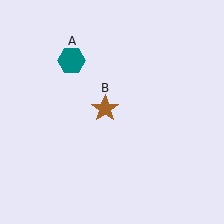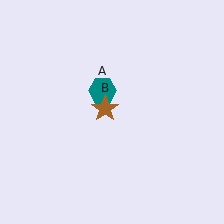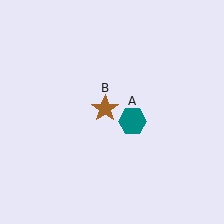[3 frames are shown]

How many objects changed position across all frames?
1 object changed position: teal hexagon (object A).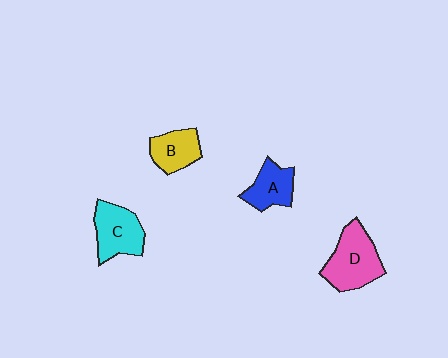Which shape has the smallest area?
Shape A (blue).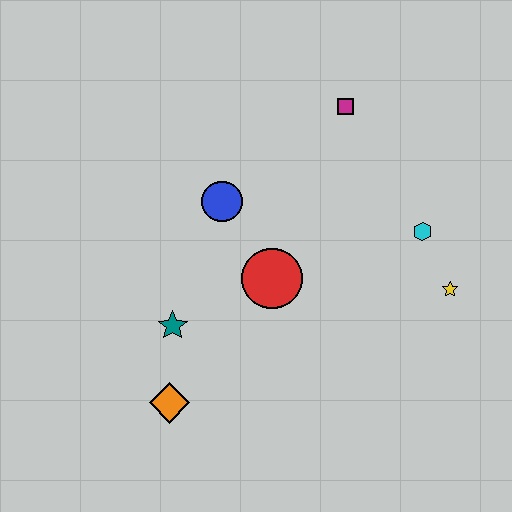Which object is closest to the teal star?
The orange diamond is closest to the teal star.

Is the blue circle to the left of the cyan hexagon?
Yes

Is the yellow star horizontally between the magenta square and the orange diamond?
No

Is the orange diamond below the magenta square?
Yes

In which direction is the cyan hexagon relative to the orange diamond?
The cyan hexagon is to the right of the orange diamond.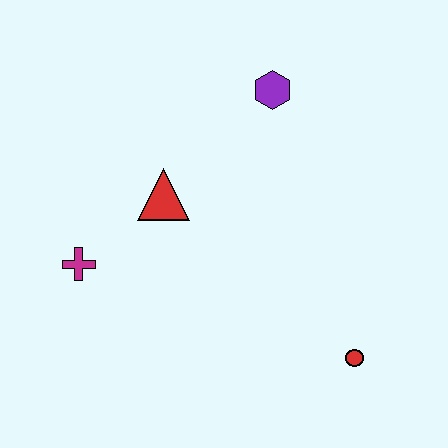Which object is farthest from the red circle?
The magenta cross is farthest from the red circle.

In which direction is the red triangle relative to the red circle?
The red triangle is to the left of the red circle.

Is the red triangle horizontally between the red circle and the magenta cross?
Yes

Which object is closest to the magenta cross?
The red triangle is closest to the magenta cross.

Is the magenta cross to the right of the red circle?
No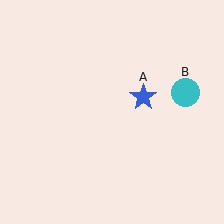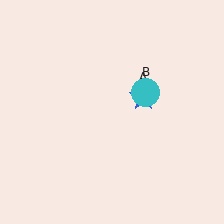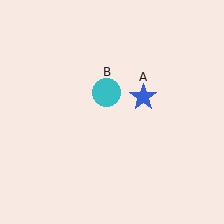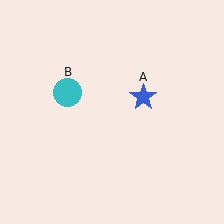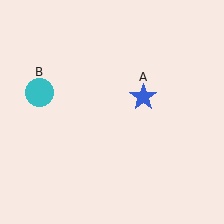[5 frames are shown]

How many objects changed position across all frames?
1 object changed position: cyan circle (object B).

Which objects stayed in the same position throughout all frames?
Blue star (object A) remained stationary.